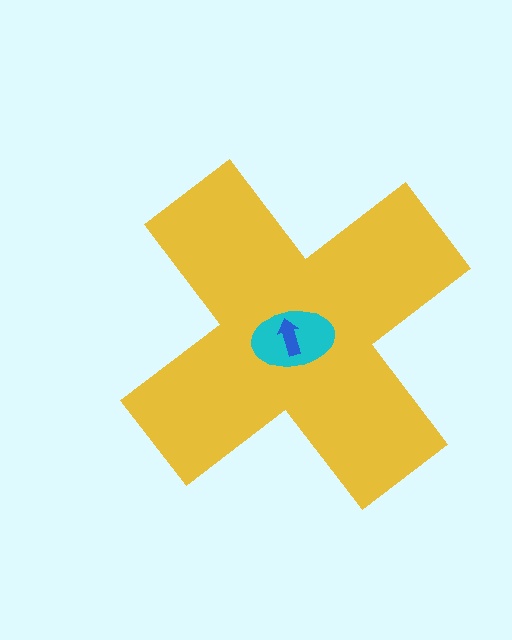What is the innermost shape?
The blue arrow.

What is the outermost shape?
The yellow cross.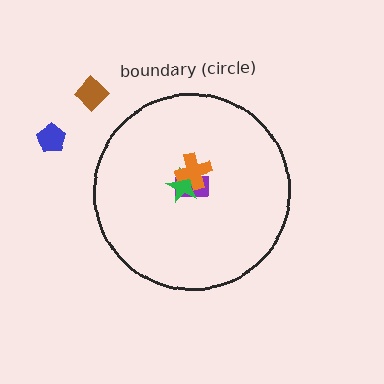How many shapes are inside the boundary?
3 inside, 2 outside.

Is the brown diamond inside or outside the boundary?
Outside.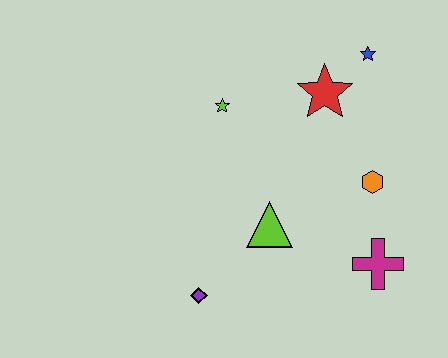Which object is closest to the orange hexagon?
The magenta cross is closest to the orange hexagon.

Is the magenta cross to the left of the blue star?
No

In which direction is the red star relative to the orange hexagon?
The red star is above the orange hexagon.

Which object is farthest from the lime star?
The magenta cross is farthest from the lime star.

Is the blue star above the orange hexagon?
Yes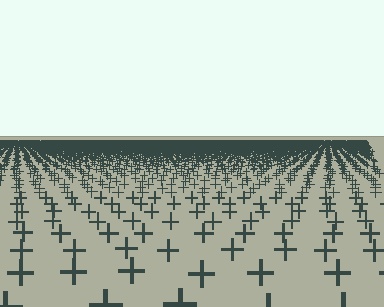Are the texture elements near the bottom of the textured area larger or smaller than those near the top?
Larger. Near the bottom, elements are closer to the viewer and appear at a bigger on-screen size.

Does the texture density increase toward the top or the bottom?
Density increases toward the top.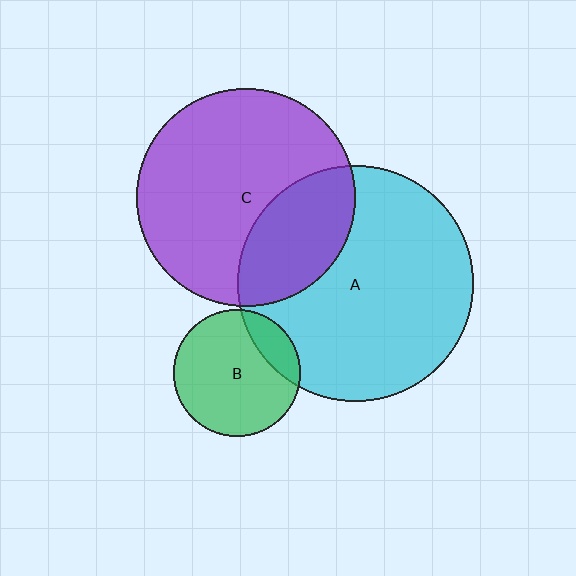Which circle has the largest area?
Circle A (cyan).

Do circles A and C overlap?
Yes.